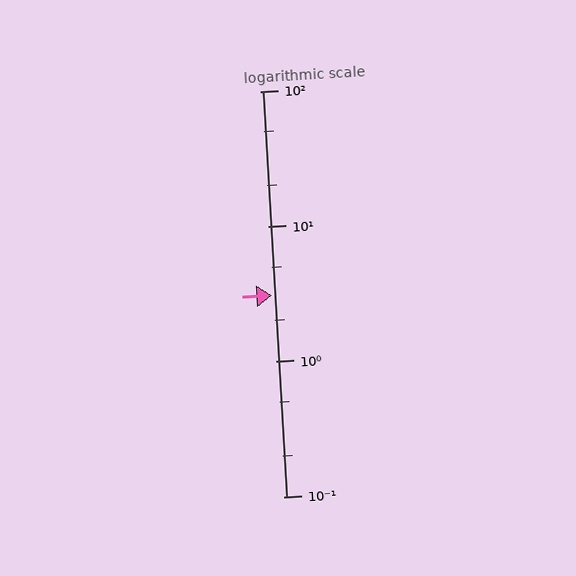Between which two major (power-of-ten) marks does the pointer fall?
The pointer is between 1 and 10.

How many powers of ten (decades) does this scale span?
The scale spans 3 decades, from 0.1 to 100.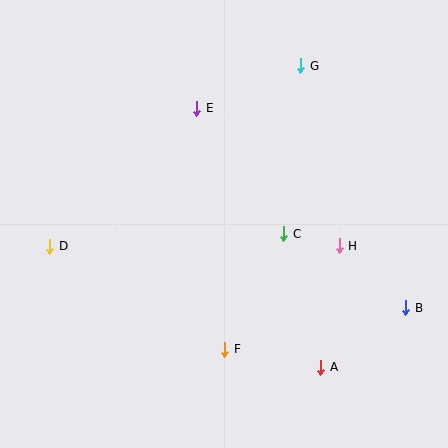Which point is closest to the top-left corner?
Point E is closest to the top-left corner.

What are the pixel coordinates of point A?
Point A is at (321, 367).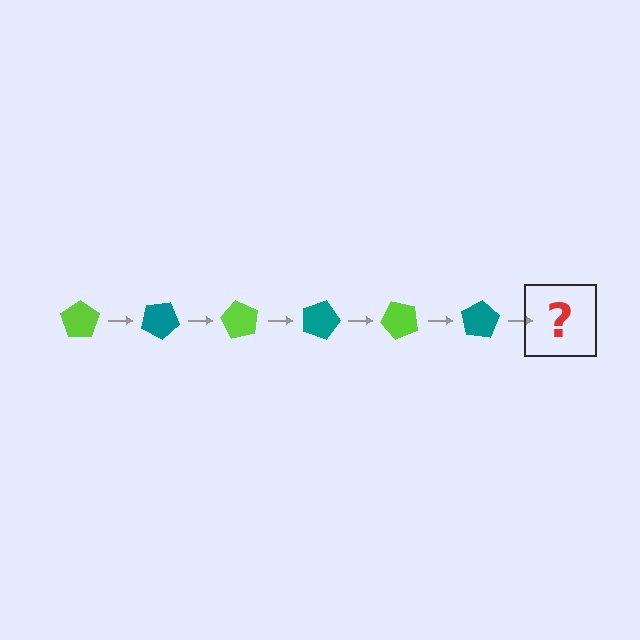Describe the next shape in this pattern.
It should be a lime pentagon, rotated 180 degrees from the start.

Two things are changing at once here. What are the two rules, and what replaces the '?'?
The two rules are that it rotates 30 degrees each step and the color cycles through lime and teal. The '?' should be a lime pentagon, rotated 180 degrees from the start.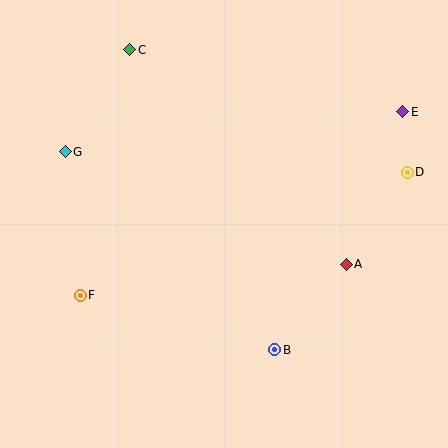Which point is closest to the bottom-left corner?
Point F is closest to the bottom-left corner.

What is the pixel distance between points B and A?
The distance between B and A is 112 pixels.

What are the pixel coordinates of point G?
Point G is at (65, 152).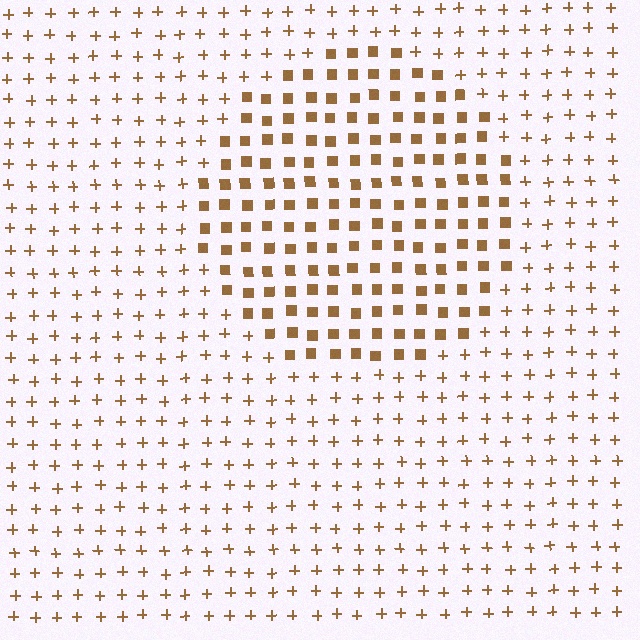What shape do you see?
I see a circle.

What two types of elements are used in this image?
The image uses squares inside the circle region and plus signs outside it.